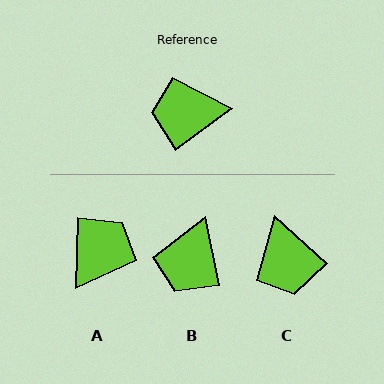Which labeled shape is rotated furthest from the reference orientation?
A, about 128 degrees away.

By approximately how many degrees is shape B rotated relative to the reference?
Approximately 65 degrees counter-clockwise.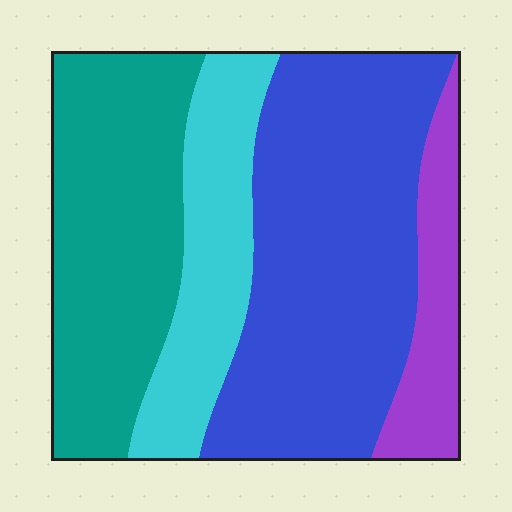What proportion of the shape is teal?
Teal covers around 30% of the shape.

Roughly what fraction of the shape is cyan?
Cyan covers about 20% of the shape.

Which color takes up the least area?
Purple, at roughly 10%.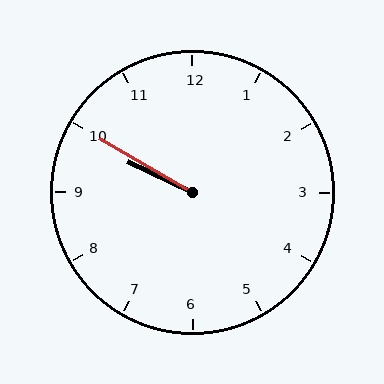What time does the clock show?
9:50.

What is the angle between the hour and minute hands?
Approximately 5 degrees.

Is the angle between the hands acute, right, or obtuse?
It is acute.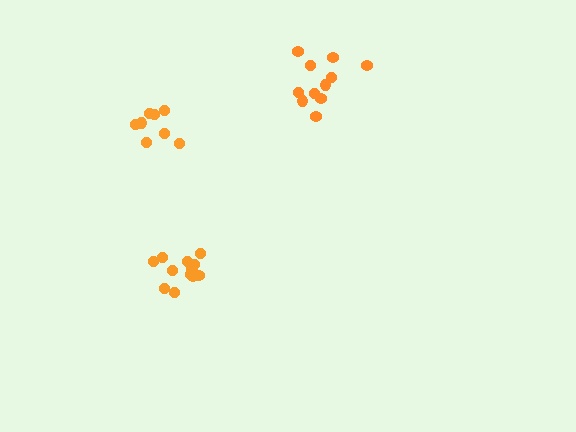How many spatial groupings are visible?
There are 3 spatial groupings.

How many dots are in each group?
Group 1: 8 dots, Group 2: 12 dots, Group 3: 11 dots (31 total).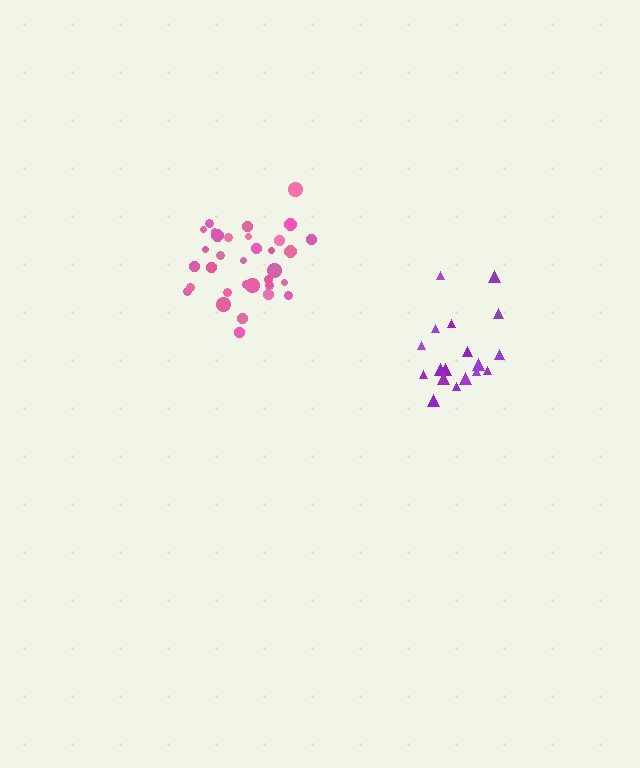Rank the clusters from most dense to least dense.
pink, purple.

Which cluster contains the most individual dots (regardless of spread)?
Pink (34).